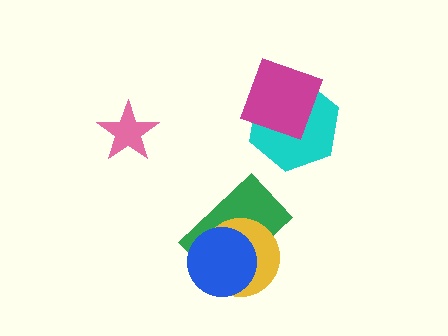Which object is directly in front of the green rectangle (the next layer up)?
The yellow circle is directly in front of the green rectangle.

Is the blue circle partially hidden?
No, no other shape covers it.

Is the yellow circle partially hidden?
Yes, it is partially covered by another shape.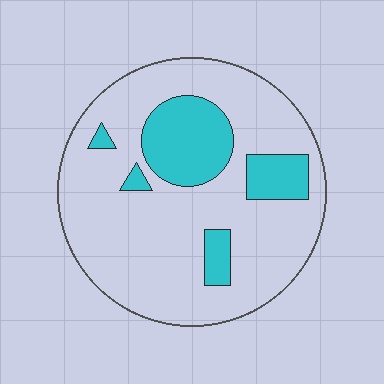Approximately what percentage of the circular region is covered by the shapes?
Approximately 20%.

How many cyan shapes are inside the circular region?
5.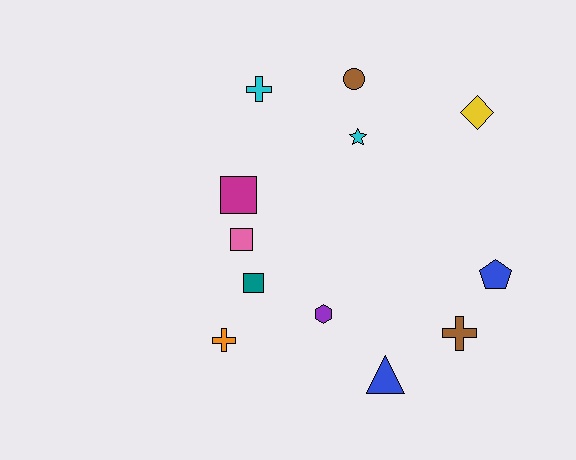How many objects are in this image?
There are 12 objects.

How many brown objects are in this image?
There are 2 brown objects.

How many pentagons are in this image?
There is 1 pentagon.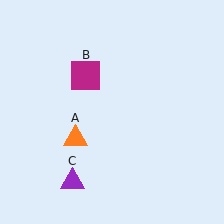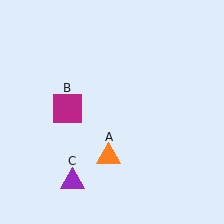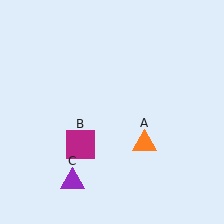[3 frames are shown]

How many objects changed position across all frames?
2 objects changed position: orange triangle (object A), magenta square (object B).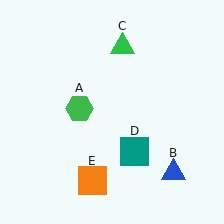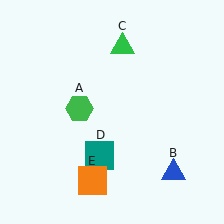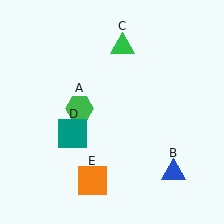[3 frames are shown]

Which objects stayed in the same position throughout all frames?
Green hexagon (object A) and blue triangle (object B) and green triangle (object C) and orange square (object E) remained stationary.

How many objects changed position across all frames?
1 object changed position: teal square (object D).